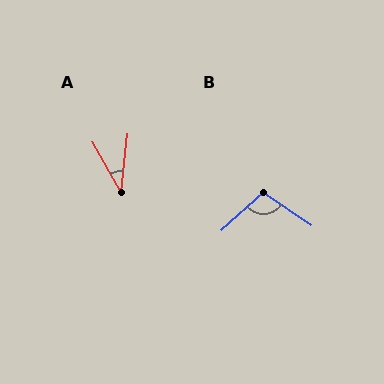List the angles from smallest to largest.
A (36°), B (104°).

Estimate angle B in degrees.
Approximately 104 degrees.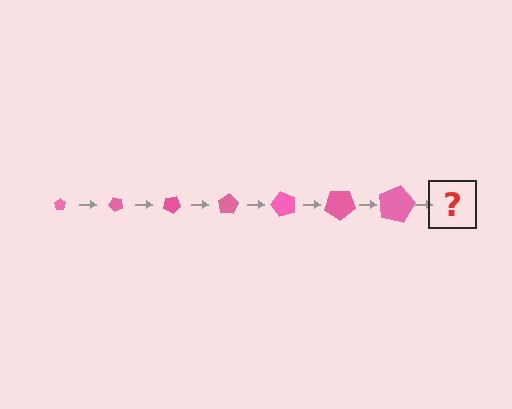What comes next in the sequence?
The next element should be a pentagon, larger than the previous one and rotated 350 degrees from the start.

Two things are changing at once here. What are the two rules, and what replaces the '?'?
The two rules are that the pentagon grows larger each step and it rotates 50 degrees each step. The '?' should be a pentagon, larger than the previous one and rotated 350 degrees from the start.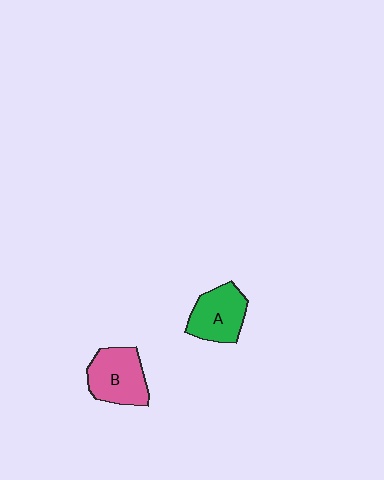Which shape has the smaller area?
Shape A (green).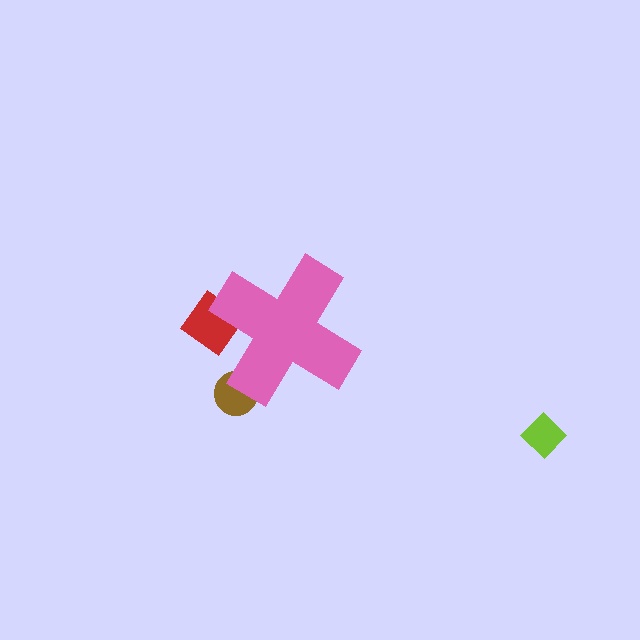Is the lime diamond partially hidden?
No, the lime diamond is fully visible.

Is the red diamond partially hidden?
Yes, the red diamond is partially hidden behind the pink cross.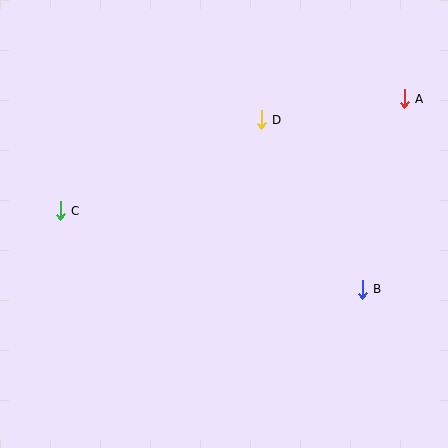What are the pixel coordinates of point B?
Point B is at (362, 289).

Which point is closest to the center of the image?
Point D at (261, 120) is closest to the center.